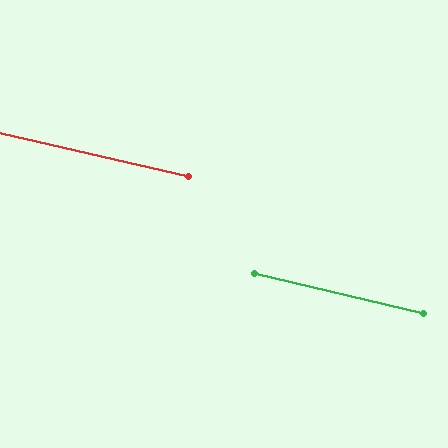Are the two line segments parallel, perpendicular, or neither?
Parallel — their directions differ by only 0.2°.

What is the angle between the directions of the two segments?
Approximately 0 degrees.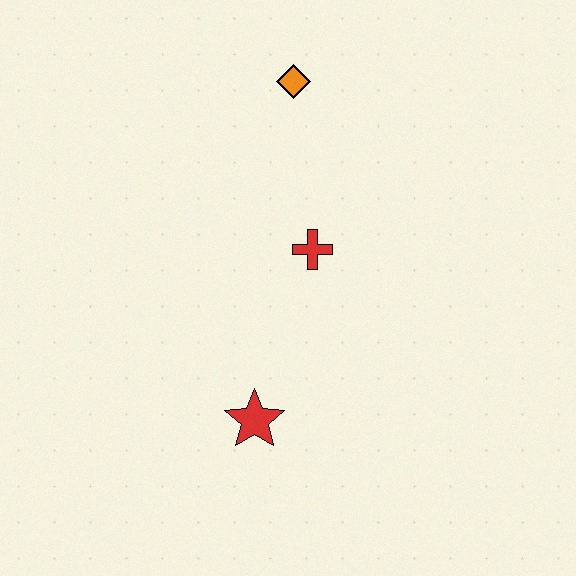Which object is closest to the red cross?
The orange diamond is closest to the red cross.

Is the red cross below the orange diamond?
Yes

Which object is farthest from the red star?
The orange diamond is farthest from the red star.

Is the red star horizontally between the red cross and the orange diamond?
No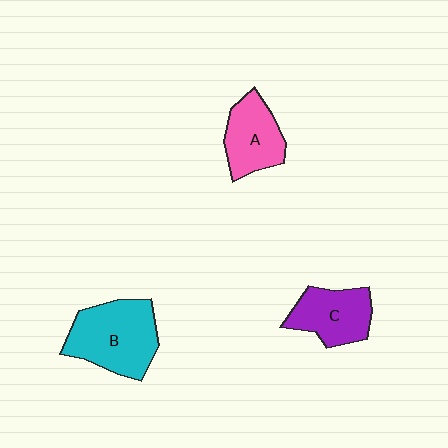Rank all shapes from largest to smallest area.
From largest to smallest: B (cyan), C (purple), A (pink).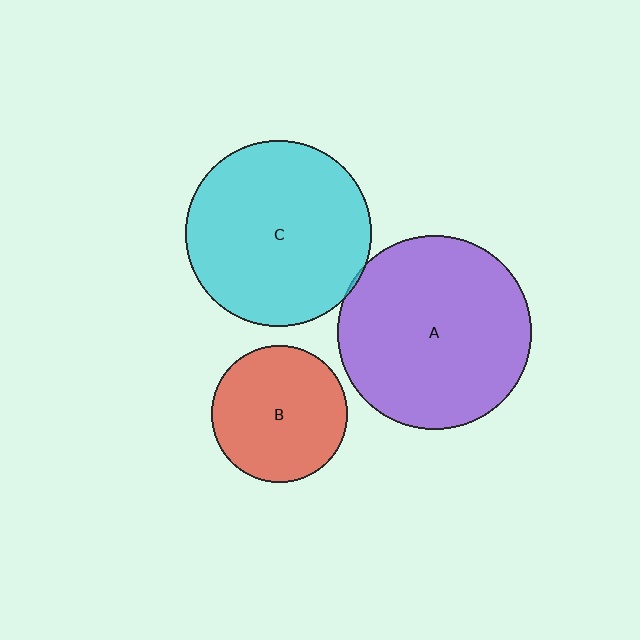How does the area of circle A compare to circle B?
Approximately 2.0 times.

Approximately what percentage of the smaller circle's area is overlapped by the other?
Approximately 5%.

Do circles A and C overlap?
Yes.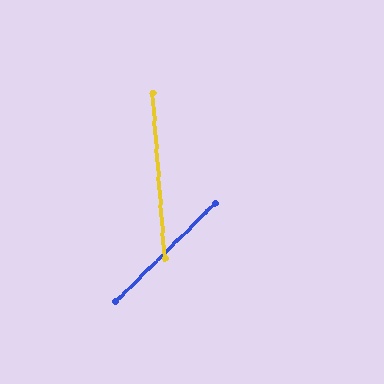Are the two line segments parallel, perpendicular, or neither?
Neither parallel nor perpendicular — they differ by about 49°.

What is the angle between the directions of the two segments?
Approximately 49 degrees.